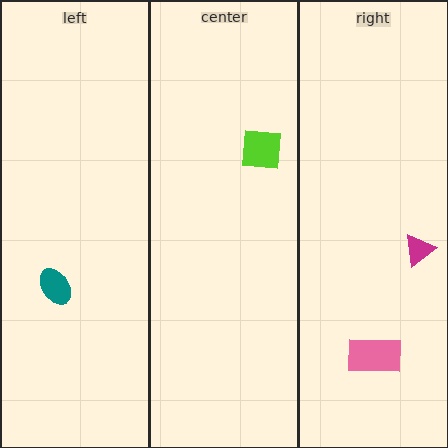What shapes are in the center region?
The lime square.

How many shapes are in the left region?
1.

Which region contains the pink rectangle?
The right region.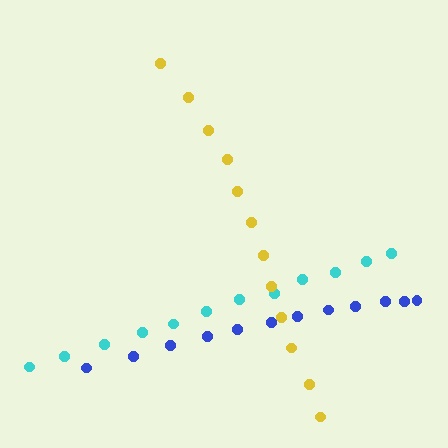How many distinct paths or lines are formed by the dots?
There are 3 distinct paths.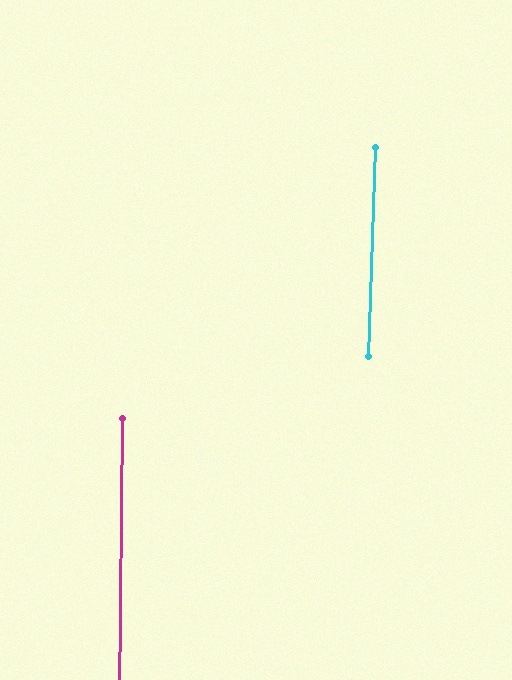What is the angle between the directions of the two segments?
Approximately 1 degree.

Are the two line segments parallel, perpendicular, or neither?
Parallel — their directions differ by only 1.4°.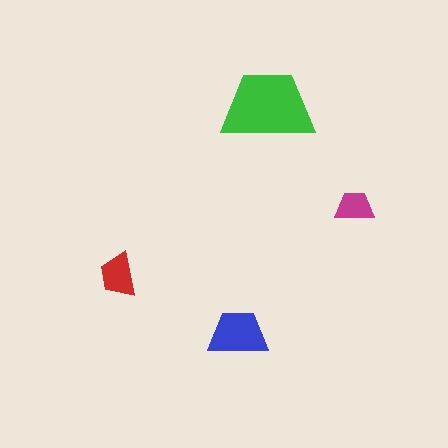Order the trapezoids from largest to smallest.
the green one, the blue one, the red one, the magenta one.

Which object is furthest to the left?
The red trapezoid is leftmost.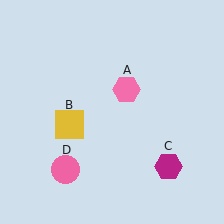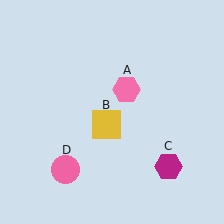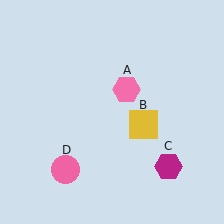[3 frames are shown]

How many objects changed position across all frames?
1 object changed position: yellow square (object B).